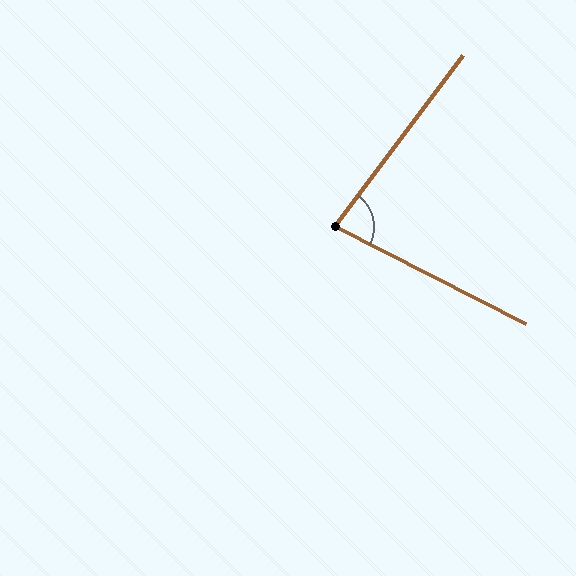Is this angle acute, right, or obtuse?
It is acute.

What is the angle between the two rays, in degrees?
Approximately 80 degrees.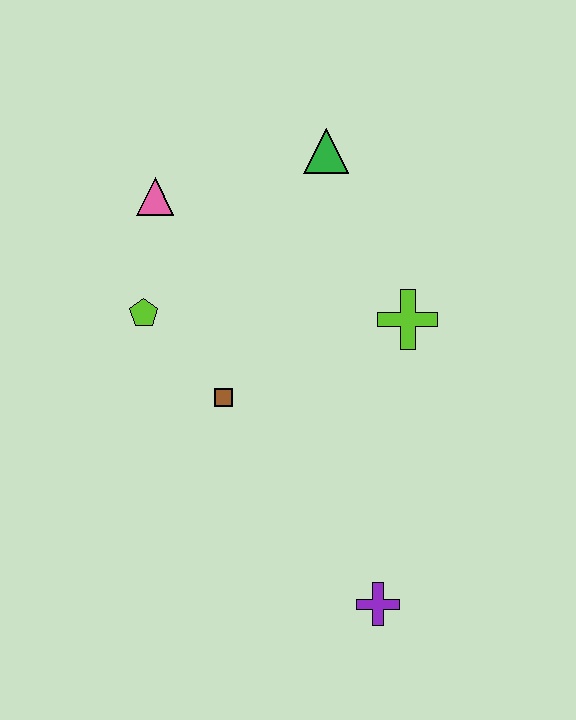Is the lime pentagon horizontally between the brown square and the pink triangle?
No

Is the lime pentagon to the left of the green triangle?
Yes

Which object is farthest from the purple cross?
The pink triangle is farthest from the purple cross.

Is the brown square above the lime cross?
No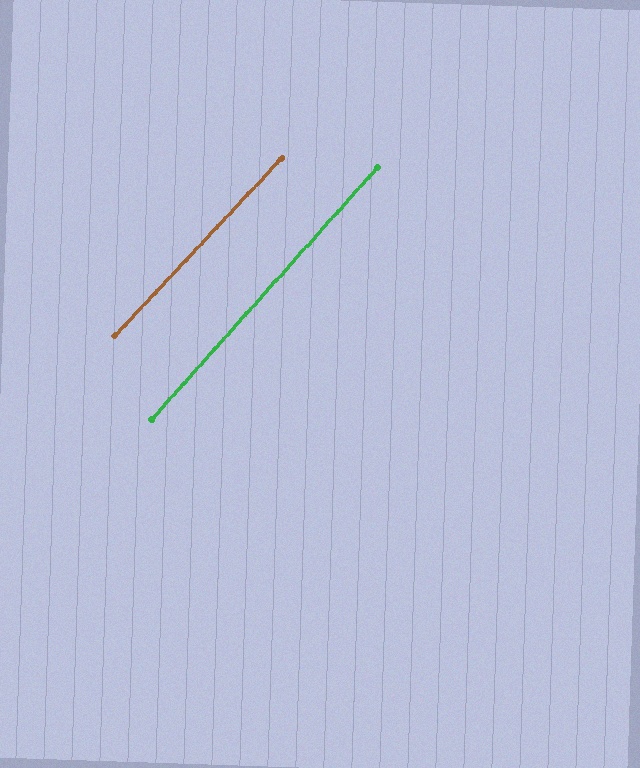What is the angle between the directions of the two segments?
Approximately 1 degree.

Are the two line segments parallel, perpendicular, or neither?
Parallel — their directions differ by only 1.3°.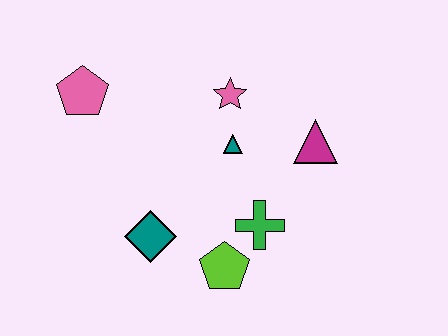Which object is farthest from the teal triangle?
The pink pentagon is farthest from the teal triangle.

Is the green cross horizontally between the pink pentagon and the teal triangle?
No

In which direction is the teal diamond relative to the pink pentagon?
The teal diamond is below the pink pentagon.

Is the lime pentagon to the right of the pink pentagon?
Yes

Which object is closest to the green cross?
The lime pentagon is closest to the green cross.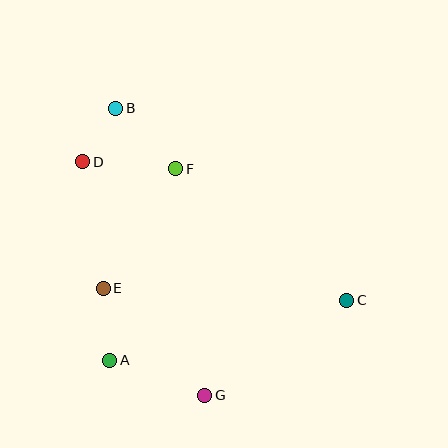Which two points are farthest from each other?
Points B and C are farthest from each other.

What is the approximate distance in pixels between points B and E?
The distance between B and E is approximately 180 pixels.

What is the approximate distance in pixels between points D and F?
The distance between D and F is approximately 93 pixels.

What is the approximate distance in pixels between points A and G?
The distance between A and G is approximately 101 pixels.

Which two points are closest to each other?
Points B and D are closest to each other.